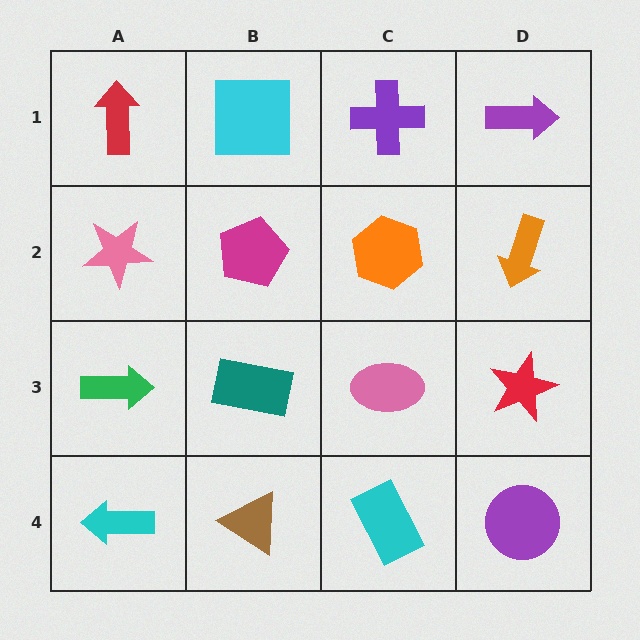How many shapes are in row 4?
4 shapes.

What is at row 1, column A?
A red arrow.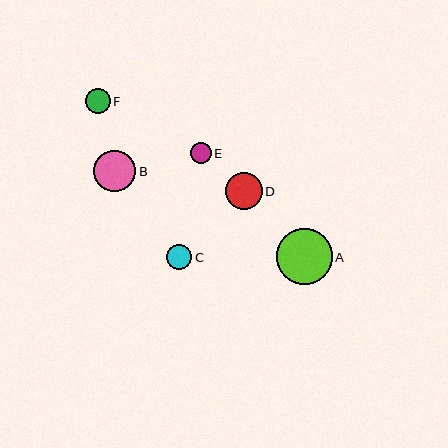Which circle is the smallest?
Circle E is the smallest with a size of approximately 21 pixels.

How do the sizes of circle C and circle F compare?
Circle C and circle F are approximately the same size.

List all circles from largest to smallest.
From largest to smallest: A, B, D, C, F, E.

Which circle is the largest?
Circle A is the largest with a size of approximately 56 pixels.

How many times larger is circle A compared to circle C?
Circle A is approximately 2.3 times the size of circle C.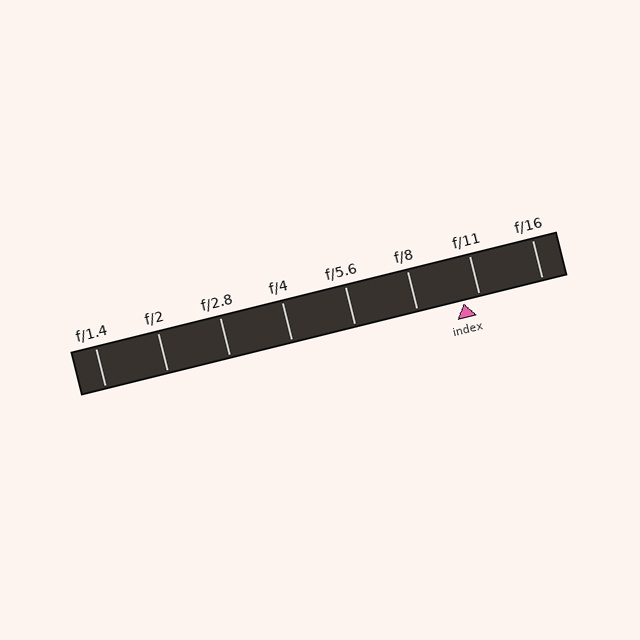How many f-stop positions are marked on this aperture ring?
There are 8 f-stop positions marked.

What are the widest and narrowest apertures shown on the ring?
The widest aperture shown is f/1.4 and the narrowest is f/16.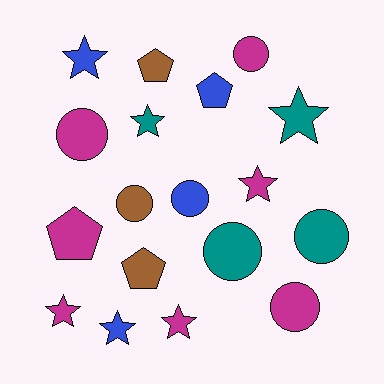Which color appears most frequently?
Magenta, with 7 objects.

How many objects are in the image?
There are 18 objects.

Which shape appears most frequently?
Star, with 7 objects.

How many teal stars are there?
There are 2 teal stars.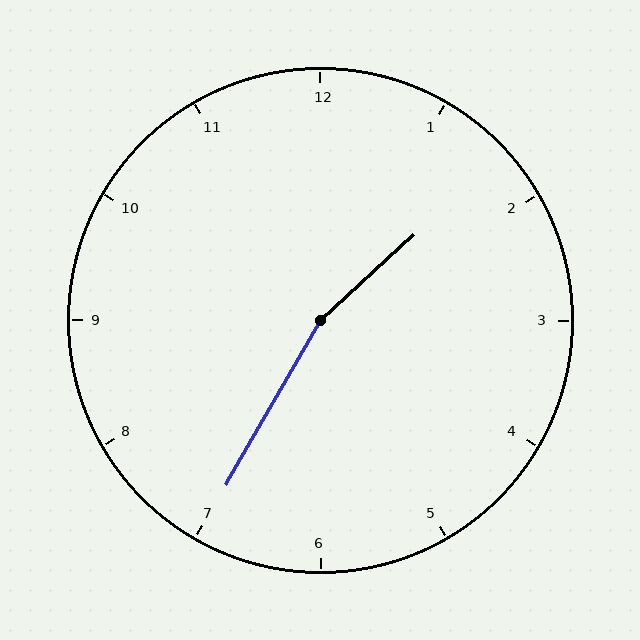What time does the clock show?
1:35.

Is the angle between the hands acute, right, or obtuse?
It is obtuse.